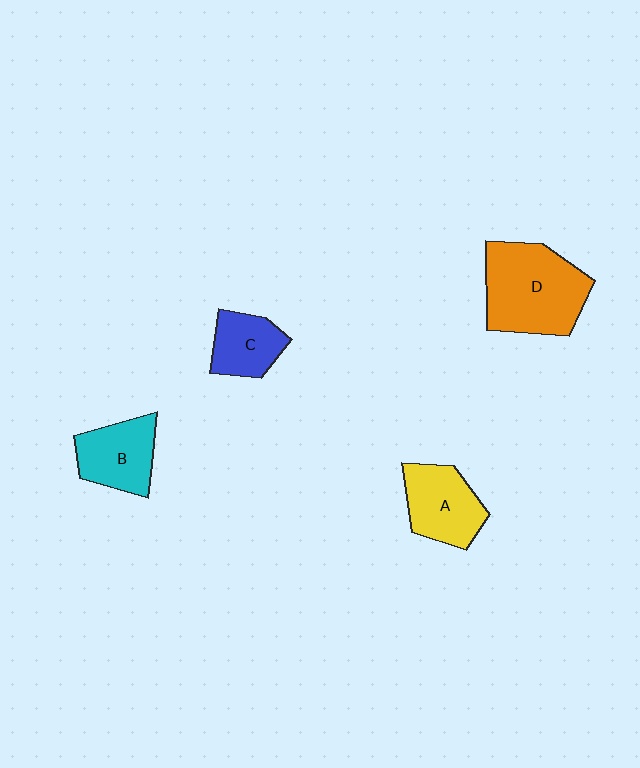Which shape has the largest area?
Shape D (orange).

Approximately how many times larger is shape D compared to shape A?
Approximately 1.6 times.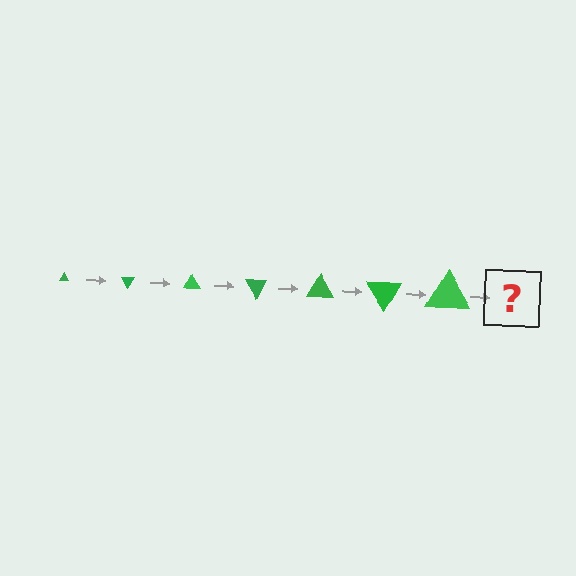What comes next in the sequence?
The next element should be a triangle, larger than the previous one and rotated 420 degrees from the start.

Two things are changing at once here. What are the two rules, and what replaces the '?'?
The two rules are that the triangle grows larger each step and it rotates 60 degrees each step. The '?' should be a triangle, larger than the previous one and rotated 420 degrees from the start.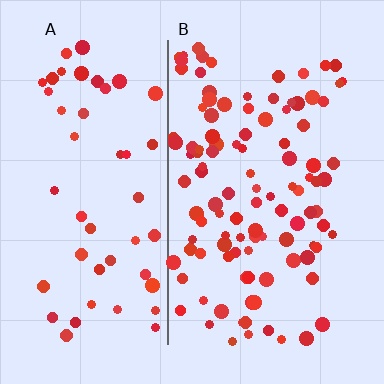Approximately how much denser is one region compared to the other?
Approximately 2.1× — region B over region A.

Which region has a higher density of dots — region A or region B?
B (the right).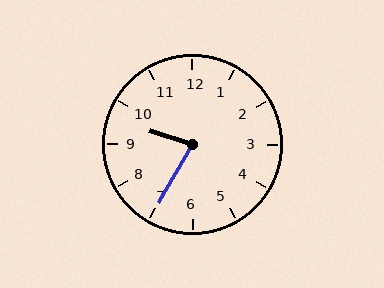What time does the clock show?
9:35.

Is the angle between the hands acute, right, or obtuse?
It is acute.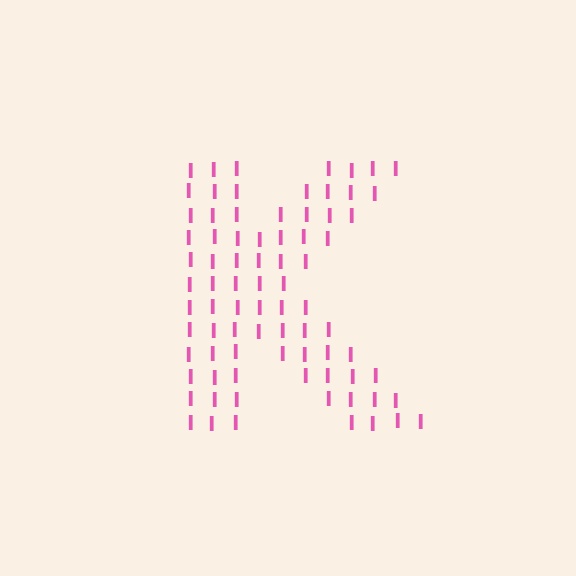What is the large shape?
The large shape is the letter K.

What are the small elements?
The small elements are letter I's.